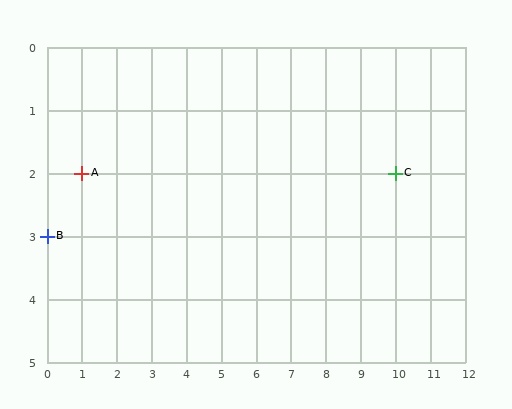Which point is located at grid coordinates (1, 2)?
Point A is at (1, 2).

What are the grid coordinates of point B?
Point B is at grid coordinates (0, 3).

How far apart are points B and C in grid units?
Points B and C are 10 columns and 1 row apart (about 10.0 grid units diagonally).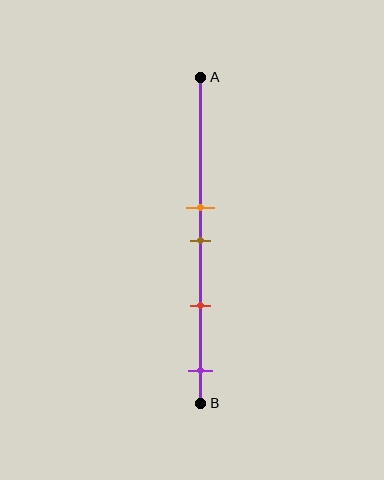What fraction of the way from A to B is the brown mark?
The brown mark is approximately 50% (0.5) of the way from A to B.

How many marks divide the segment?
There are 4 marks dividing the segment.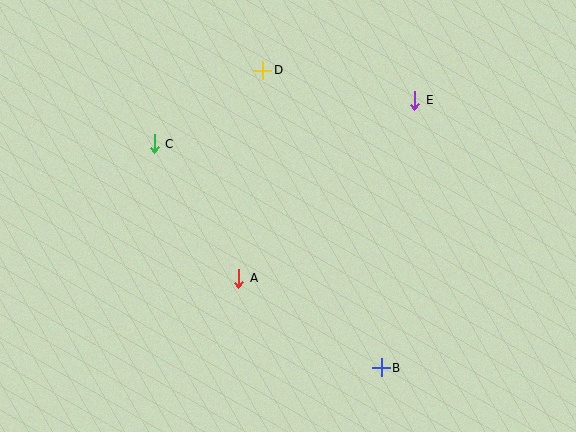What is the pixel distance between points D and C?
The distance between D and C is 131 pixels.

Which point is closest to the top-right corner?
Point E is closest to the top-right corner.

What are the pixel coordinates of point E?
Point E is at (415, 100).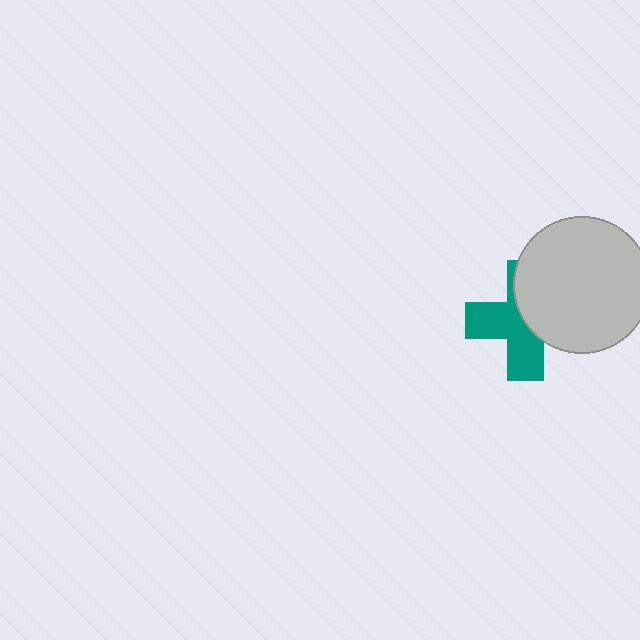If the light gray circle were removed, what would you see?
You would see the complete teal cross.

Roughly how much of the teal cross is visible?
About half of it is visible (roughly 53%).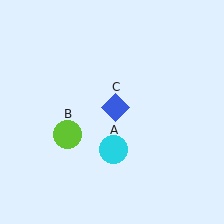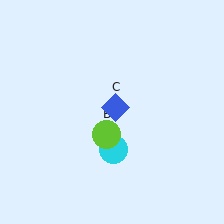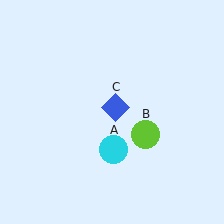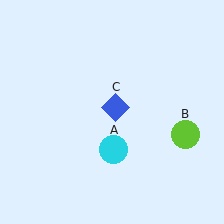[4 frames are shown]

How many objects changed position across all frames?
1 object changed position: lime circle (object B).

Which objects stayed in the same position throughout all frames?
Cyan circle (object A) and blue diamond (object C) remained stationary.